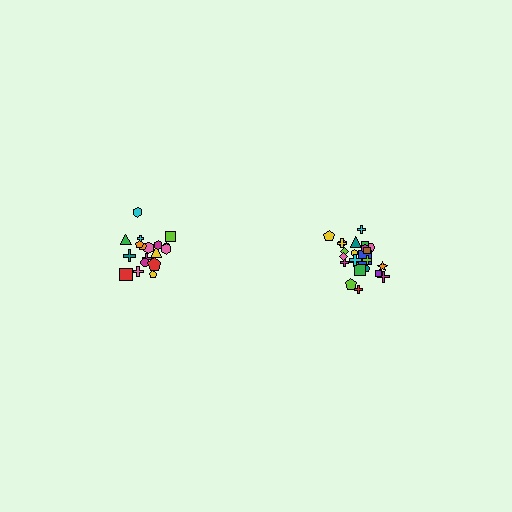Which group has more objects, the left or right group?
The right group.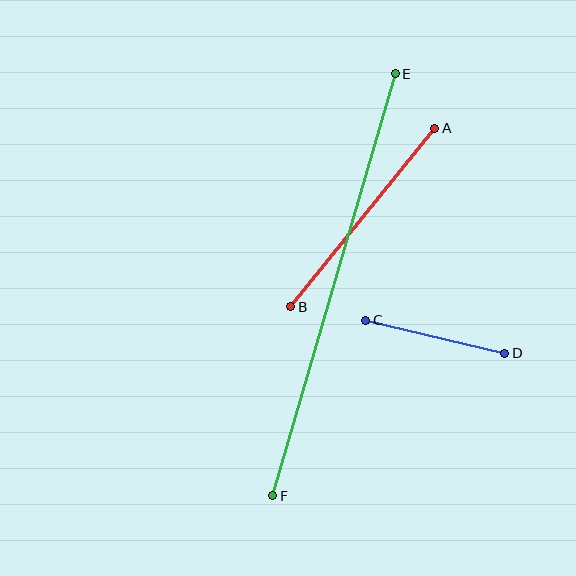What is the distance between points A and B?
The distance is approximately 229 pixels.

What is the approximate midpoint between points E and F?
The midpoint is at approximately (334, 285) pixels.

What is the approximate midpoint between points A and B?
The midpoint is at approximately (363, 218) pixels.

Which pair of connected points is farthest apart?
Points E and F are farthest apart.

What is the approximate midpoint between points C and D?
The midpoint is at approximately (435, 337) pixels.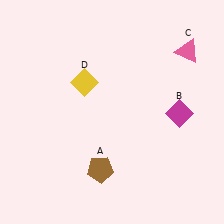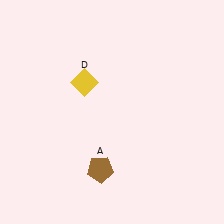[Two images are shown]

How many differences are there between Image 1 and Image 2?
There are 2 differences between the two images.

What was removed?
The magenta diamond (B), the pink triangle (C) were removed in Image 2.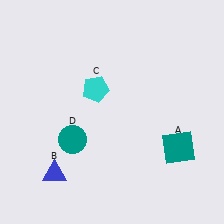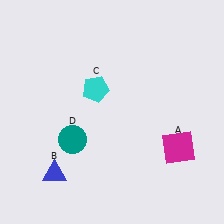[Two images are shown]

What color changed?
The square (A) changed from teal in Image 1 to magenta in Image 2.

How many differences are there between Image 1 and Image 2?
There is 1 difference between the two images.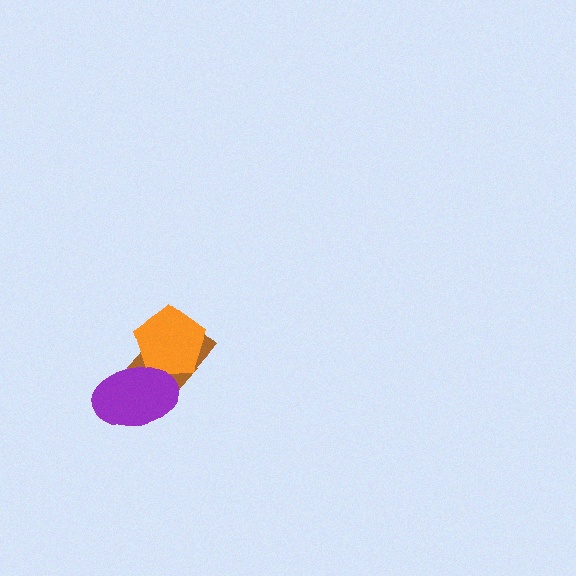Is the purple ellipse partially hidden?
No, no other shape covers it.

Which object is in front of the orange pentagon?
The purple ellipse is in front of the orange pentagon.